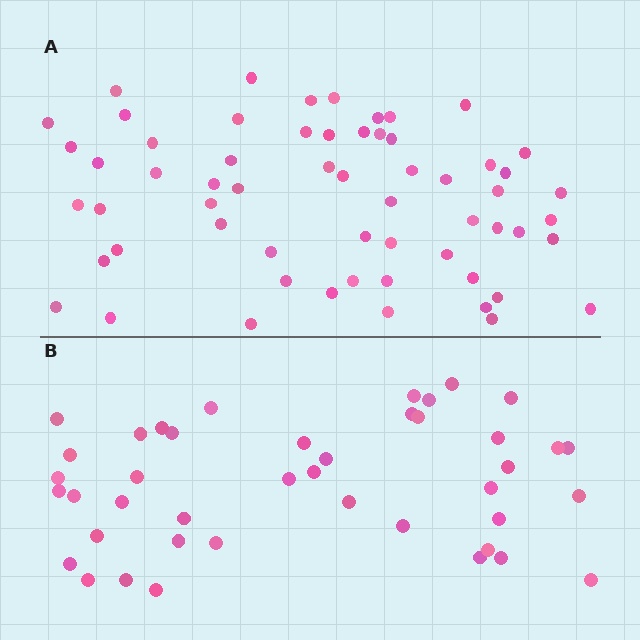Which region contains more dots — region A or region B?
Region A (the top region) has more dots.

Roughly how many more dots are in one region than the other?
Region A has approximately 20 more dots than region B.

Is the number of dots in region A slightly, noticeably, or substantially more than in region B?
Region A has noticeably more, but not dramatically so. The ratio is roughly 1.4 to 1.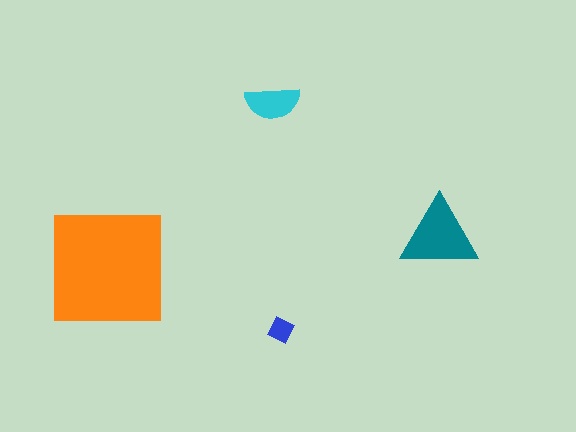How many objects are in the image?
There are 4 objects in the image.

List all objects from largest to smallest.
The orange square, the teal triangle, the cyan semicircle, the blue diamond.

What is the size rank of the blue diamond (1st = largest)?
4th.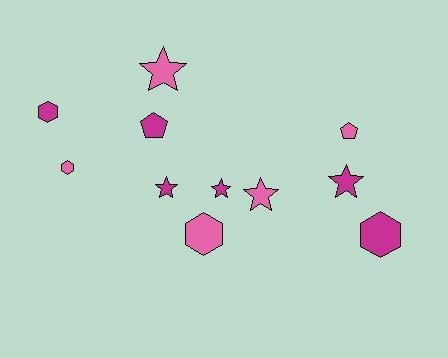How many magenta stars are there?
There are 3 magenta stars.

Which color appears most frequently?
Magenta, with 6 objects.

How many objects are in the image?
There are 11 objects.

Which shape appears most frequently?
Star, with 5 objects.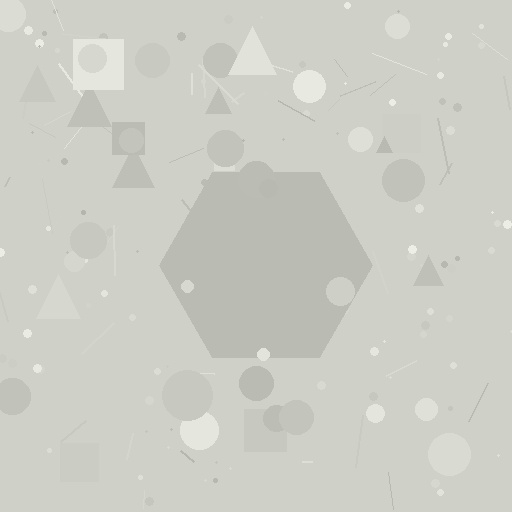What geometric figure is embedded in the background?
A hexagon is embedded in the background.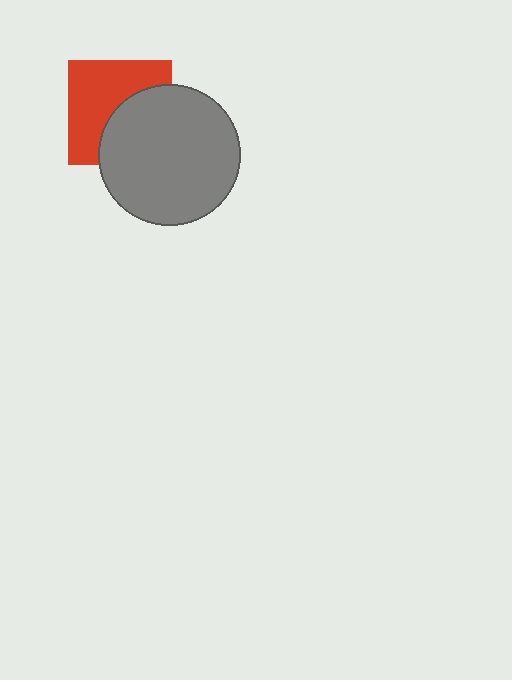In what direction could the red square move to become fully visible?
The red square could move toward the upper-left. That would shift it out from behind the gray circle entirely.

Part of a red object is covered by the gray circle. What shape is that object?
It is a square.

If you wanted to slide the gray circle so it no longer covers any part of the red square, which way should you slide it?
Slide it toward the lower-right — that is the most direct way to separate the two shapes.